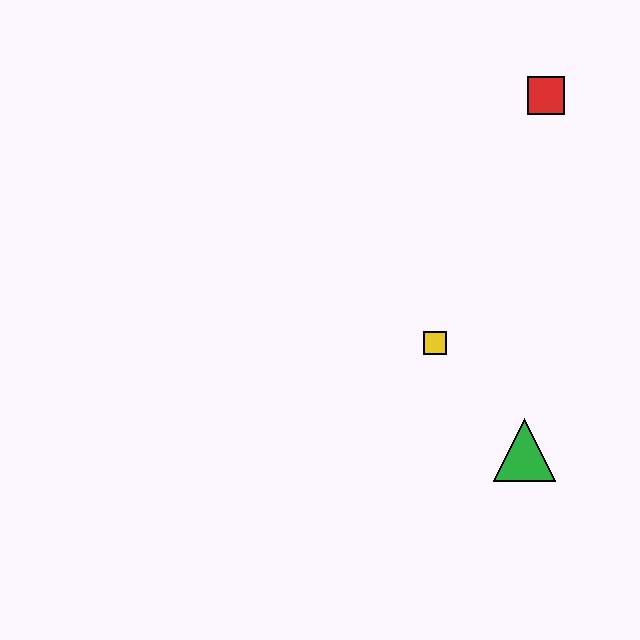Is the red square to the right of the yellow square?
Yes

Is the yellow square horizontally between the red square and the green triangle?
No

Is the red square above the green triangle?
Yes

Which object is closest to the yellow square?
The green triangle is closest to the yellow square.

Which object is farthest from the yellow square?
The red square is farthest from the yellow square.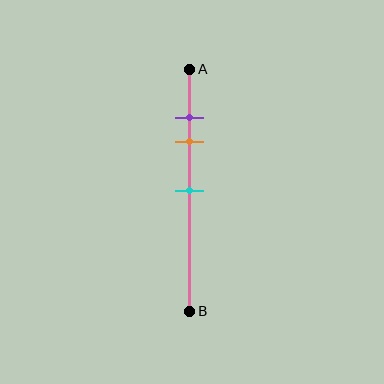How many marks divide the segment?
There are 3 marks dividing the segment.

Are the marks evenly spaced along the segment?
No, the marks are not evenly spaced.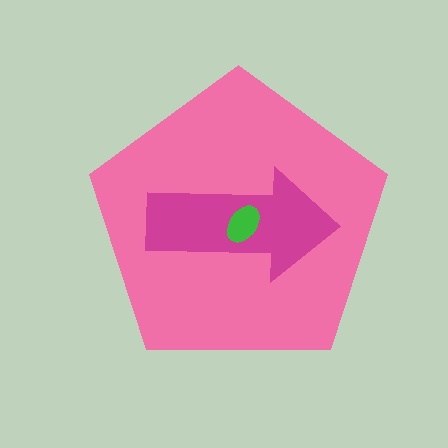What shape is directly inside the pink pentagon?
The magenta arrow.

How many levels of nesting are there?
3.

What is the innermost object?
The green ellipse.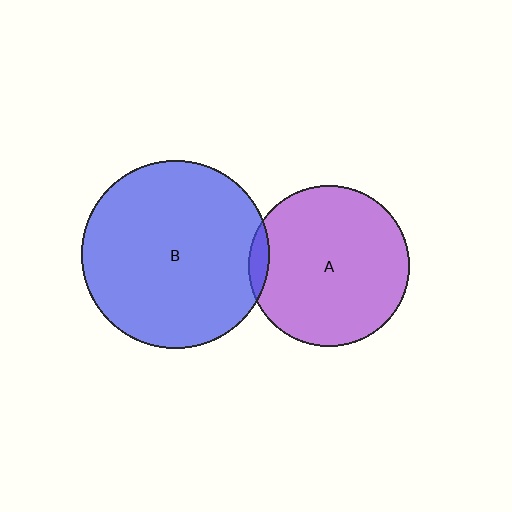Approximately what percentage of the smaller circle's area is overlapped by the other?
Approximately 5%.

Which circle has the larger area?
Circle B (blue).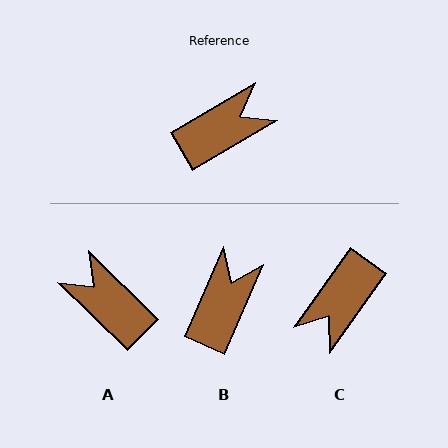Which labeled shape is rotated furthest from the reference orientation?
C, about 156 degrees away.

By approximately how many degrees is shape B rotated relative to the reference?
Approximately 36 degrees counter-clockwise.